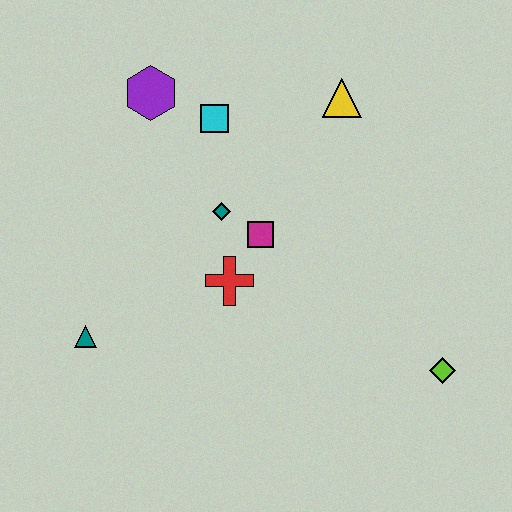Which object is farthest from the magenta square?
The lime diamond is farthest from the magenta square.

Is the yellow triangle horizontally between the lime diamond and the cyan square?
Yes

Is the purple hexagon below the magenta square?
No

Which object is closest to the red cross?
The magenta square is closest to the red cross.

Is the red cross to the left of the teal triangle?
No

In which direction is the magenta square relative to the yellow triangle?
The magenta square is below the yellow triangle.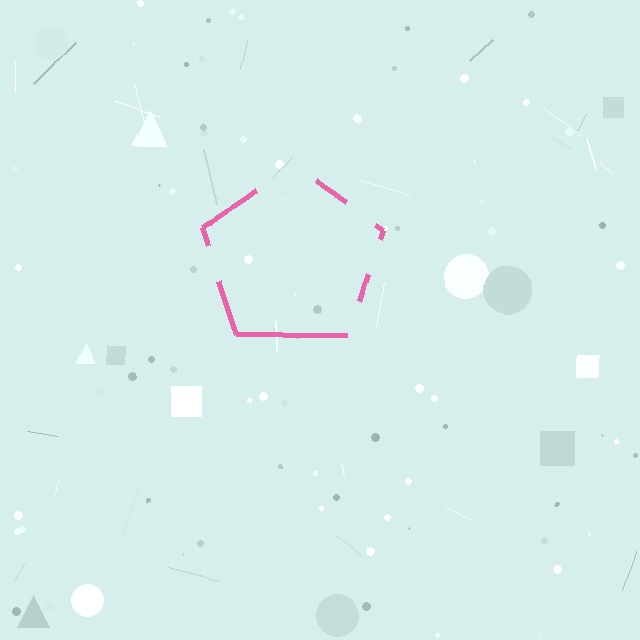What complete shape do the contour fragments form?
The contour fragments form a pentagon.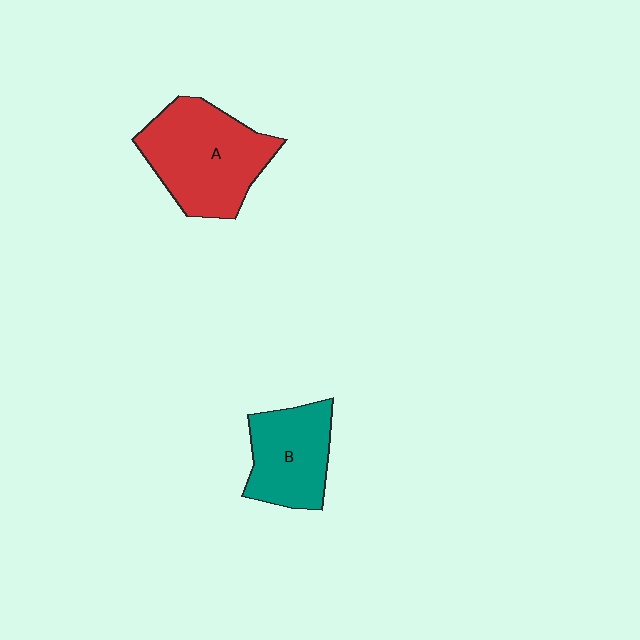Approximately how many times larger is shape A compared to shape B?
Approximately 1.4 times.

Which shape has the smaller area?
Shape B (teal).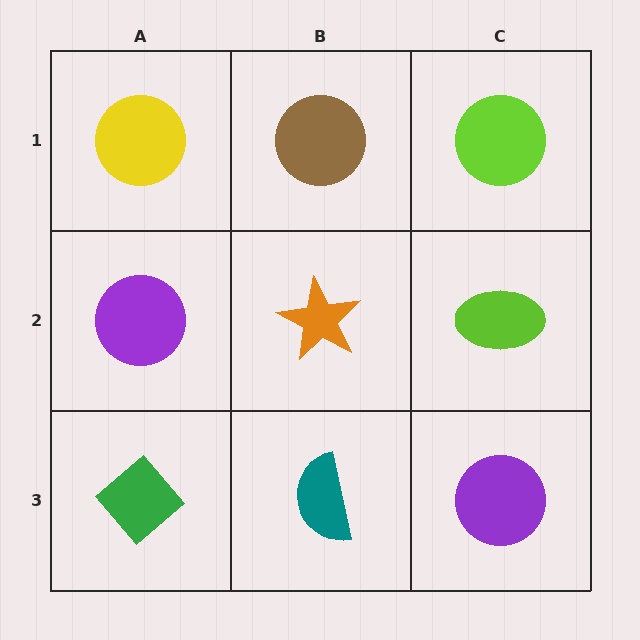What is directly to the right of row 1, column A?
A brown circle.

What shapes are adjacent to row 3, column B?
An orange star (row 2, column B), a green diamond (row 3, column A), a purple circle (row 3, column C).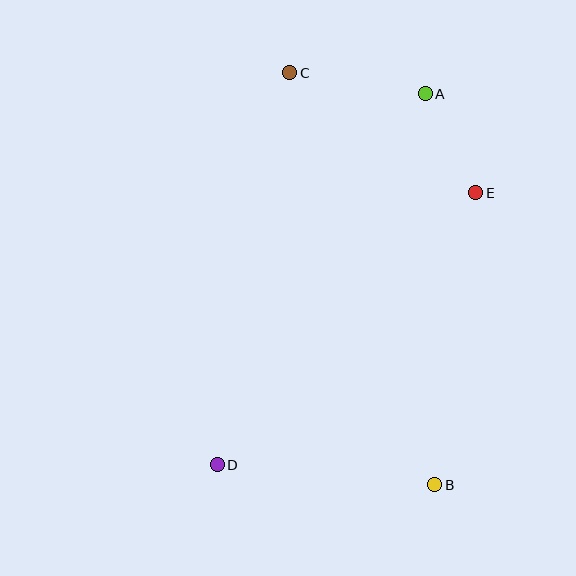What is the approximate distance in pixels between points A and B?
The distance between A and B is approximately 391 pixels.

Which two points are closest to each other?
Points A and E are closest to each other.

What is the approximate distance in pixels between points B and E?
The distance between B and E is approximately 295 pixels.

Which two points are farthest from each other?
Points B and C are farthest from each other.